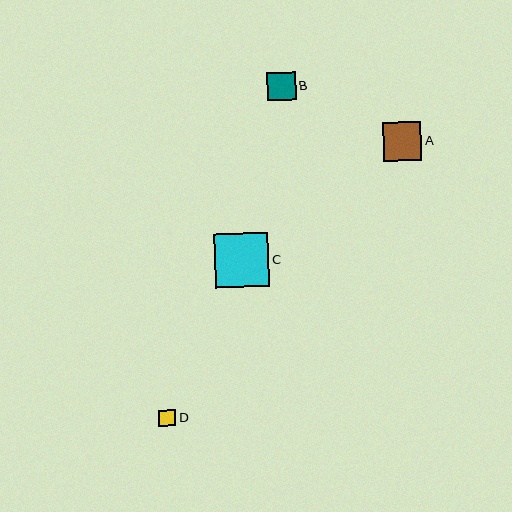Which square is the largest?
Square C is the largest with a size of approximately 54 pixels.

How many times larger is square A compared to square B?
Square A is approximately 1.4 times the size of square B.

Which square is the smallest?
Square D is the smallest with a size of approximately 17 pixels.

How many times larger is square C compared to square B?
Square C is approximately 1.9 times the size of square B.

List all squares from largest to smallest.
From largest to smallest: C, A, B, D.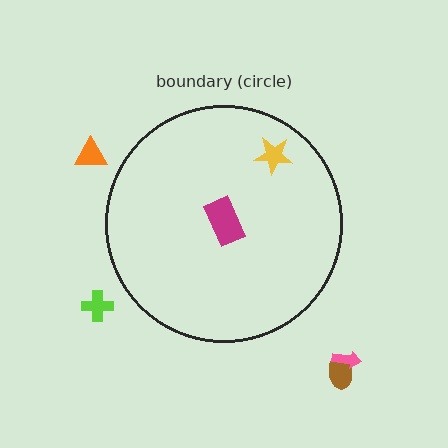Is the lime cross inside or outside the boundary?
Outside.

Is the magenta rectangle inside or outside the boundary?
Inside.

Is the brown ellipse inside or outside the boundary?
Outside.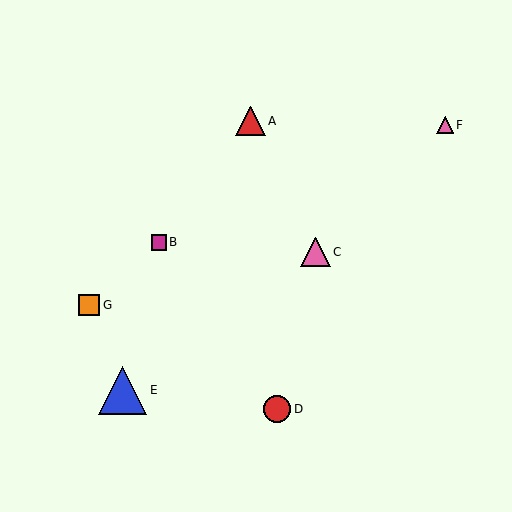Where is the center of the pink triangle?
The center of the pink triangle is at (315, 252).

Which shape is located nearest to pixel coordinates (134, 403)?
The blue triangle (labeled E) at (123, 390) is nearest to that location.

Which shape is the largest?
The blue triangle (labeled E) is the largest.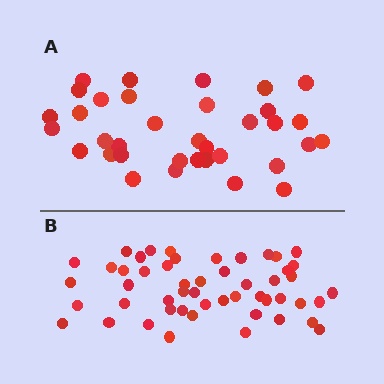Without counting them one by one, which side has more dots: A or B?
Region B (the bottom region) has more dots.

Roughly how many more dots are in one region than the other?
Region B has approximately 15 more dots than region A.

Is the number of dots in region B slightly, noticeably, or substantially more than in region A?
Region B has substantially more. The ratio is roughly 1.5 to 1.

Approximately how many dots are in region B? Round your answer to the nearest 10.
About 50 dots. (The exact count is 51, which rounds to 50.)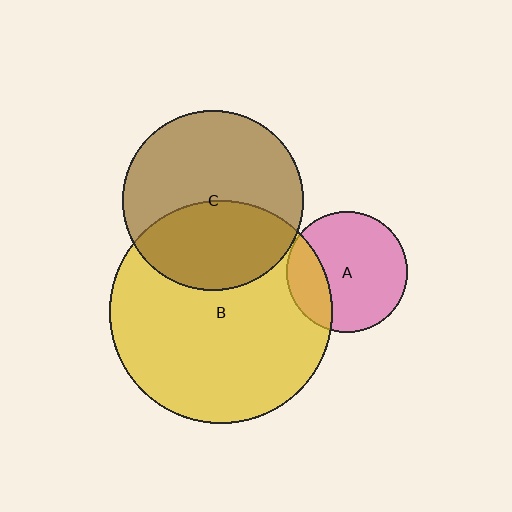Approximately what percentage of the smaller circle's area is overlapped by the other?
Approximately 40%.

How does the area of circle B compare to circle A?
Approximately 3.4 times.